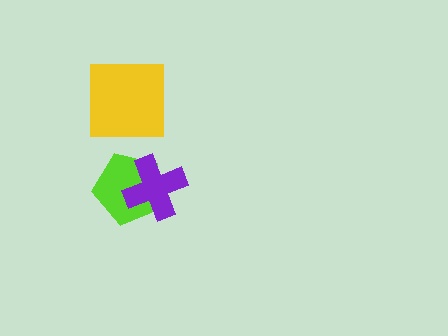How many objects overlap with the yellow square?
0 objects overlap with the yellow square.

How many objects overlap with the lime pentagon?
1 object overlaps with the lime pentagon.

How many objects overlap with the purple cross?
1 object overlaps with the purple cross.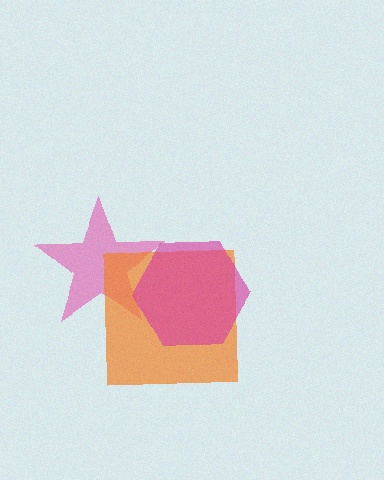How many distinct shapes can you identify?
There are 3 distinct shapes: a pink star, an orange square, a magenta hexagon.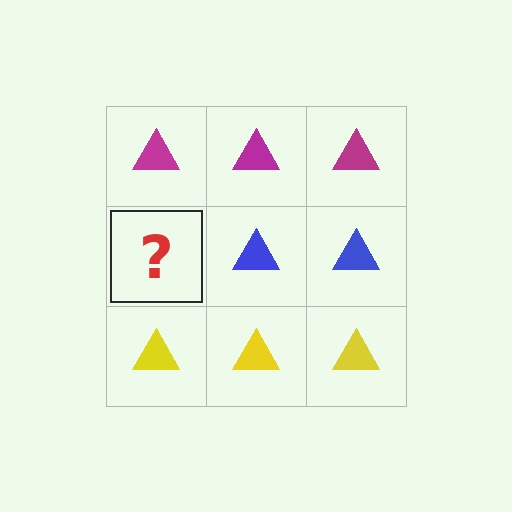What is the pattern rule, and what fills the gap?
The rule is that each row has a consistent color. The gap should be filled with a blue triangle.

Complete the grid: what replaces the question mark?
The question mark should be replaced with a blue triangle.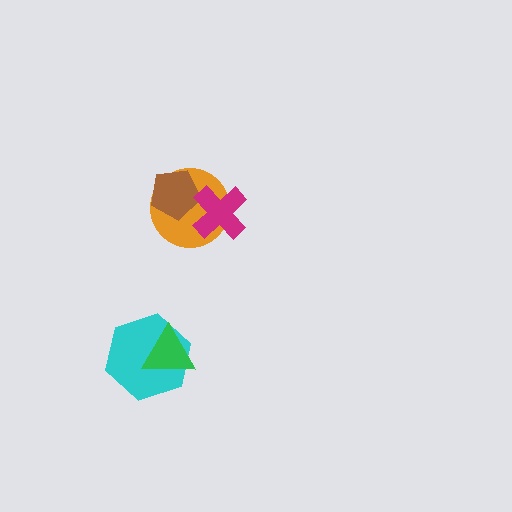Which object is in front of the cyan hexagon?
The green triangle is in front of the cyan hexagon.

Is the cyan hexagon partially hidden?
Yes, it is partially covered by another shape.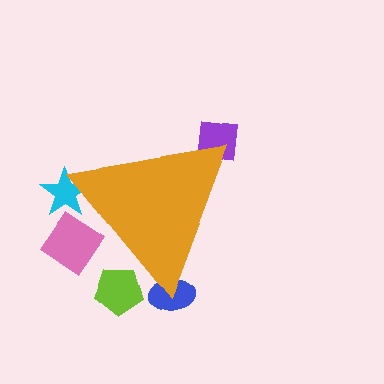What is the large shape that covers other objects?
An orange triangle.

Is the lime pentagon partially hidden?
Yes, the lime pentagon is partially hidden behind the orange triangle.